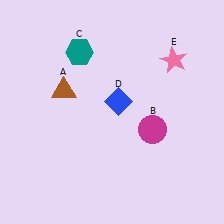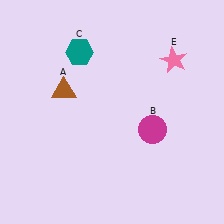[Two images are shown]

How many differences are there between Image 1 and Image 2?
There is 1 difference between the two images.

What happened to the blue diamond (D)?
The blue diamond (D) was removed in Image 2. It was in the top-right area of Image 1.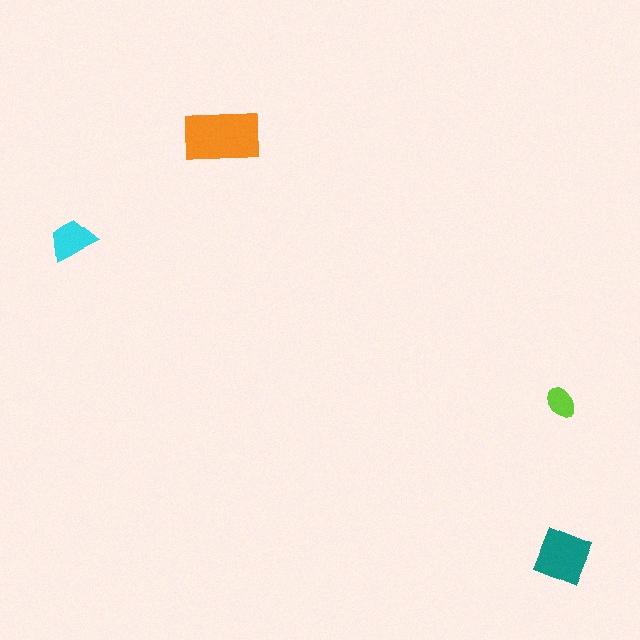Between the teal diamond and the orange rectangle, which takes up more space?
The orange rectangle.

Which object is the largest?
The orange rectangle.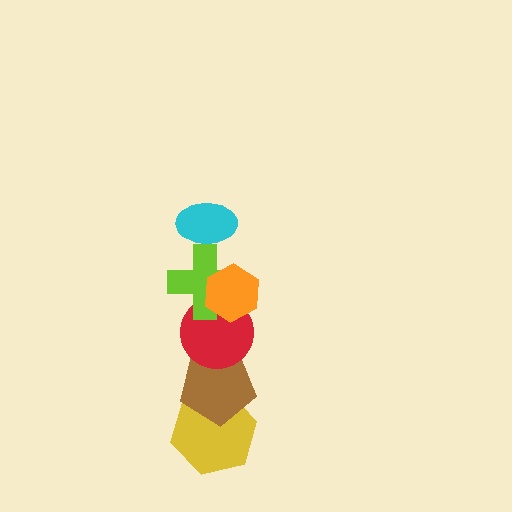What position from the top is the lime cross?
The lime cross is 3rd from the top.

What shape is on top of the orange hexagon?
The cyan ellipse is on top of the orange hexagon.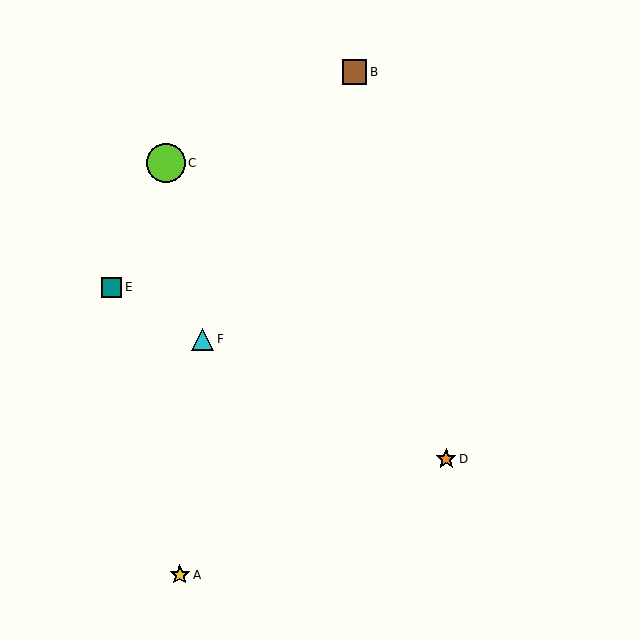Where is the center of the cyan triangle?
The center of the cyan triangle is at (202, 339).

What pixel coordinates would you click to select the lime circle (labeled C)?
Click at (166, 163) to select the lime circle C.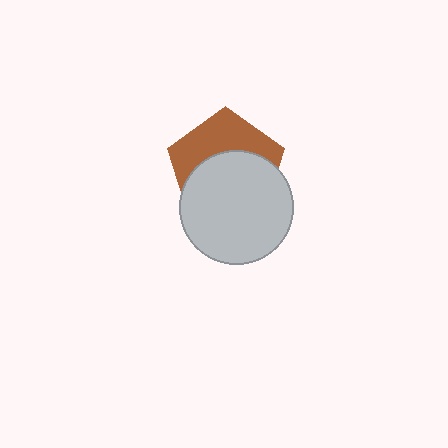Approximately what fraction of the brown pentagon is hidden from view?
Roughly 58% of the brown pentagon is hidden behind the light gray circle.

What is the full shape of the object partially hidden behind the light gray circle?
The partially hidden object is a brown pentagon.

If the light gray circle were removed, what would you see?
You would see the complete brown pentagon.